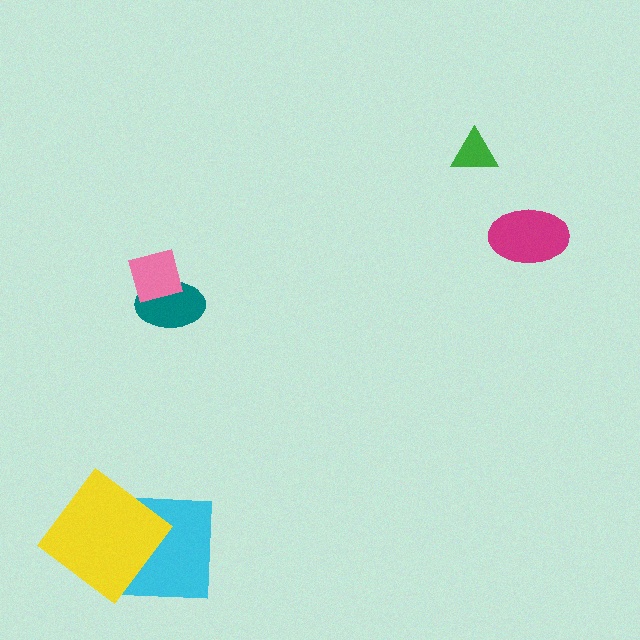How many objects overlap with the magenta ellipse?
0 objects overlap with the magenta ellipse.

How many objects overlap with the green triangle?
0 objects overlap with the green triangle.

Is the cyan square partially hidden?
Yes, it is partially covered by another shape.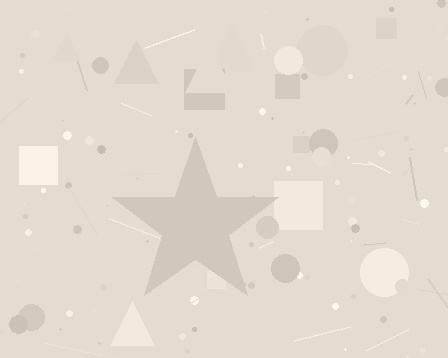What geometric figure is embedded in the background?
A star is embedded in the background.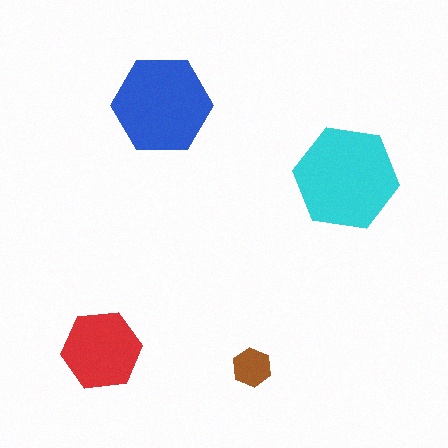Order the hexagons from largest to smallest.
the cyan one, the blue one, the red one, the brown one.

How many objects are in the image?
There are 4 objects in the image.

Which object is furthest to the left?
The red hexagon is leftmost.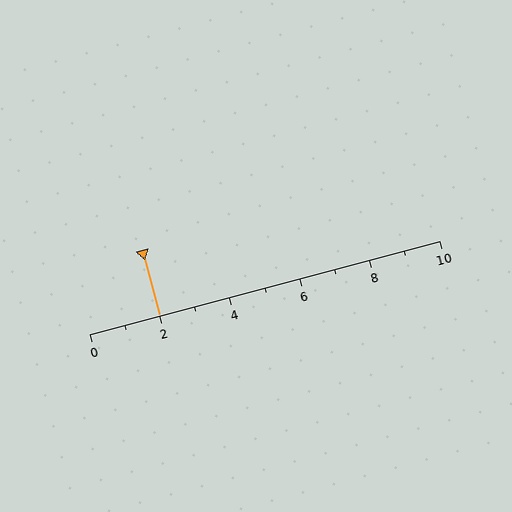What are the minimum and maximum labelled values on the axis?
The axis runs from 0 to 10.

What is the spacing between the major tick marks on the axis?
The major ticks are spaced 2 apart.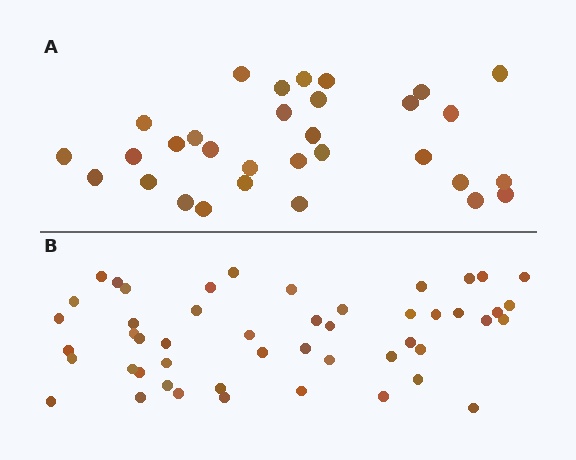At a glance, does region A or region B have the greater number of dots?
Region B (the bottom region) has more dots.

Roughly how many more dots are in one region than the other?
Region B has approximately 20 more dots than region A.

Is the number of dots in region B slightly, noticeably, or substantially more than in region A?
Region B has substantially more. The ratio is roughly 1.6 to 1.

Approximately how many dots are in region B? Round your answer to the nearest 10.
About 50 dots. (The exact count is 49, which rounds to 50.)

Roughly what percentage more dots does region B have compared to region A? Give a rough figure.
About 60% more.